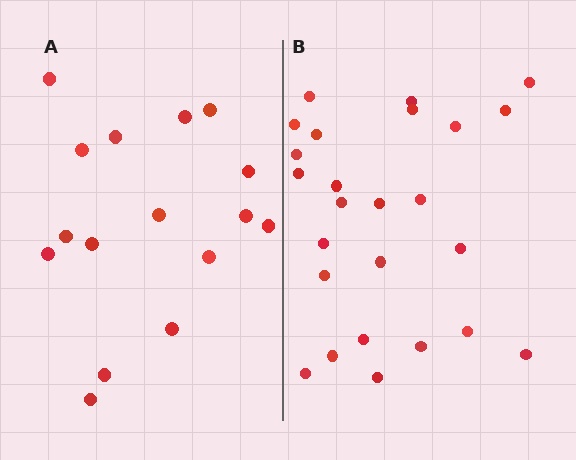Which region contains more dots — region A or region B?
Region B (the right region) has more dots.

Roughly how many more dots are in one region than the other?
Region B has roughly 8 or so more dots than region A.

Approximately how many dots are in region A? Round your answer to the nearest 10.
About 20 dots. (The exact count is 16, which rounds to 20.)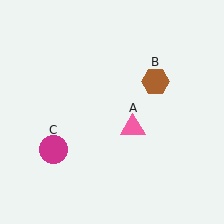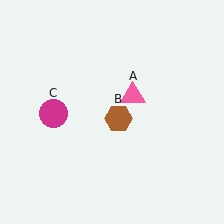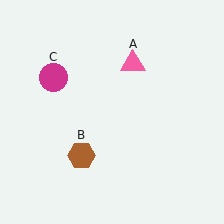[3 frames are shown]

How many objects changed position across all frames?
3 objects changed position: pink triangle (object A), brown hexagon (object B), magenta circle (object C).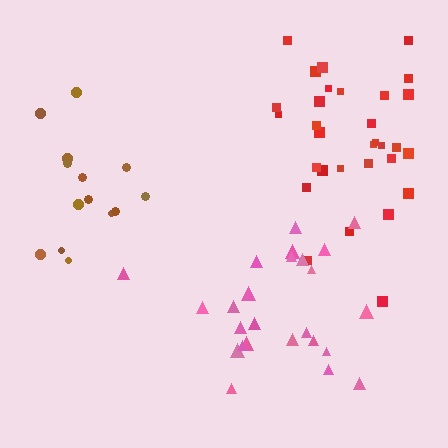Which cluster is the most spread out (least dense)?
Brown.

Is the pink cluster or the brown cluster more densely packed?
Pink.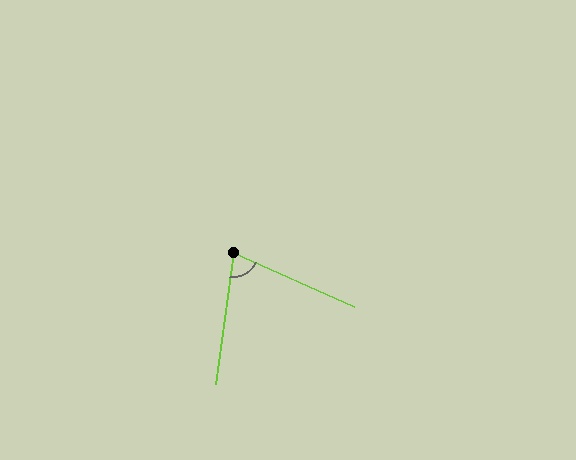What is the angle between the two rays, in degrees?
Approximately 74 degrees.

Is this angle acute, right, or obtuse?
It is acute.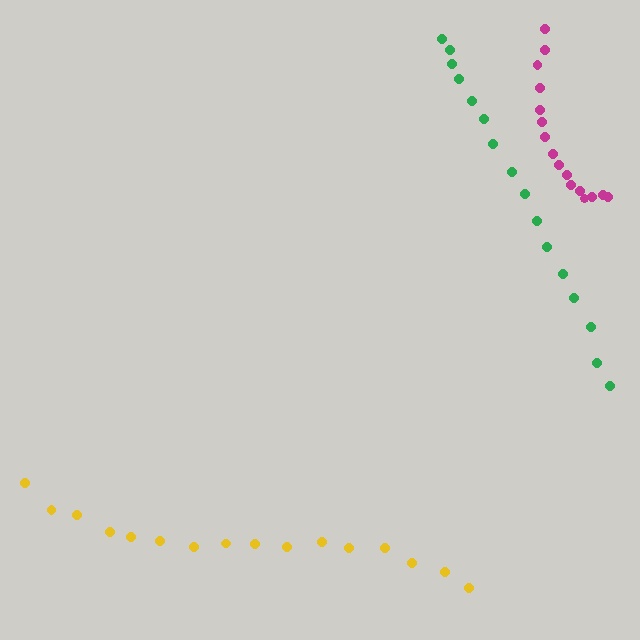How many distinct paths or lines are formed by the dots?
There are 3 distinct paths.